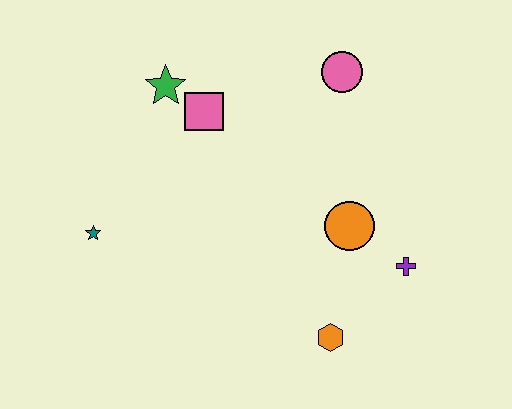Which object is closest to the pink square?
The green star is closest to the pink square.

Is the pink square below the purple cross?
No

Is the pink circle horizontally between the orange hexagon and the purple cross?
Yes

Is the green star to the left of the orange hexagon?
Yes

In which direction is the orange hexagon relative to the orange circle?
The orange hexagon is below the orange circle.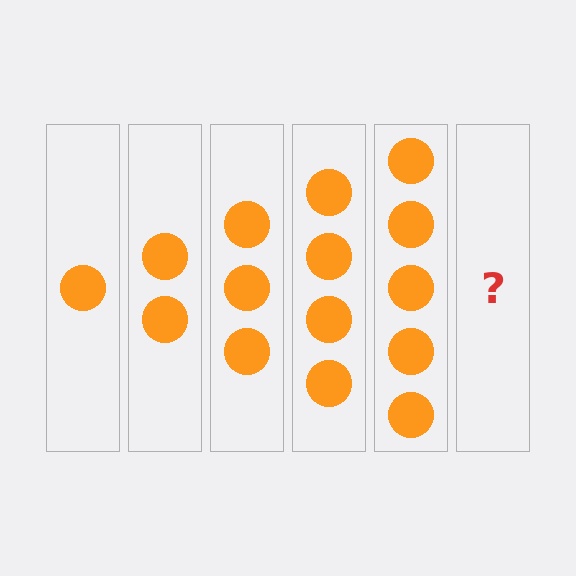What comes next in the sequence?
The next element should be 6 circles.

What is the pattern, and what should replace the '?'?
The pattern is that each step adds one more circle. The '?' should be 6 circles.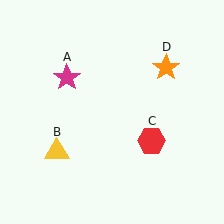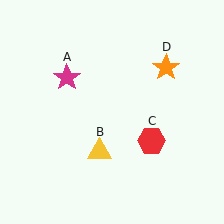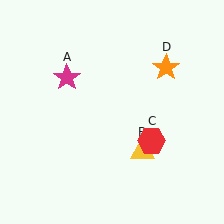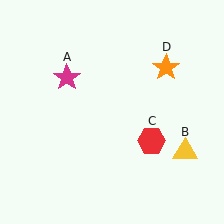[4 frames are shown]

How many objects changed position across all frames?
1 object changed position: yellow triangle (object B).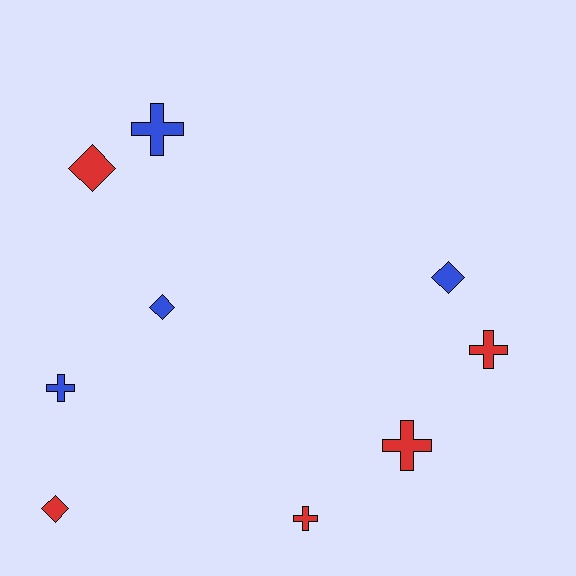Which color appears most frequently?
Red, with 5 objects.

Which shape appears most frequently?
Cross, with 5 objects.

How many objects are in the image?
There are 9 objects.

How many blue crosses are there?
There are 2 blue crosses.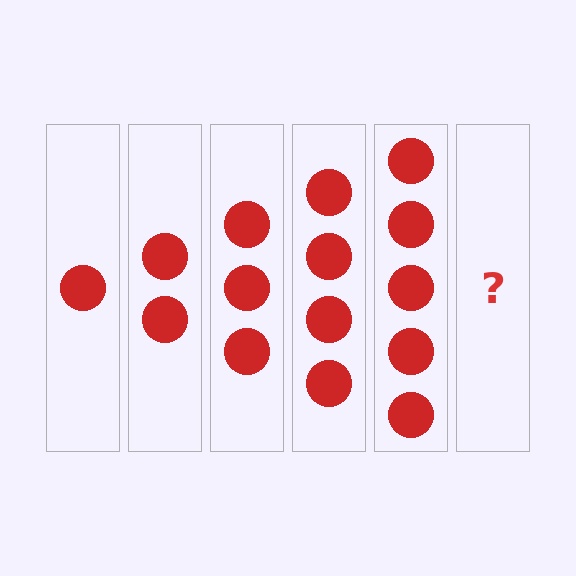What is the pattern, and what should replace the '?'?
The pattern is that each step adds one more circle. The '?' should be 6 circles.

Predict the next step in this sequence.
The next step is 6 circles.